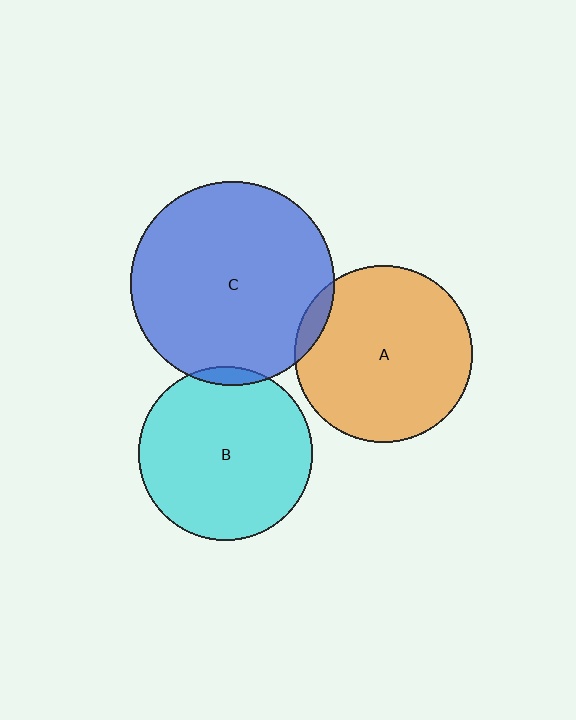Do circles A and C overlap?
Yes.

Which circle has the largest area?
Circle C (blue).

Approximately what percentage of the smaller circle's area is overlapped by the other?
Approximately 5%.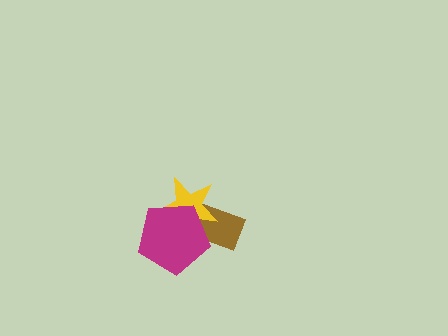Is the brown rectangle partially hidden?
Yes, it is partially covered by another shape.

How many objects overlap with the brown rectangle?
2 objects overlap with the brown rectangle.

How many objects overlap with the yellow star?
2 objects overlap with the yellow star.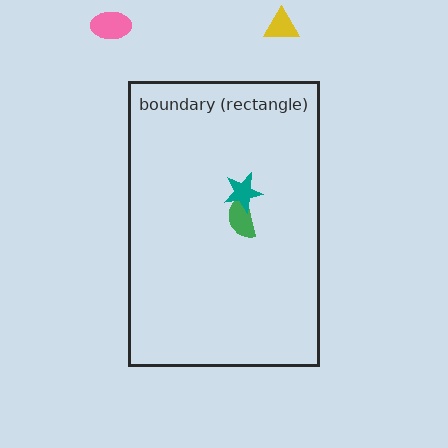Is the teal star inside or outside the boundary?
Inside.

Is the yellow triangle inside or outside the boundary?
Outside.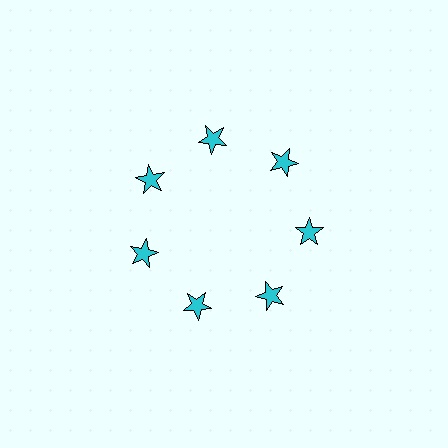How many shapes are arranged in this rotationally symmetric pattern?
There are 7 shapes, arranged in 7 groups of 1.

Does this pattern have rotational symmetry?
Yes, this pattern has 7-fold rotational symmetry. It looks the same after rotating 51 degrees around the center.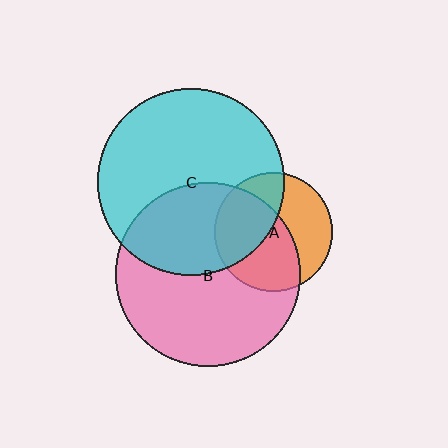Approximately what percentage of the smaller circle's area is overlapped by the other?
Approximately 40%.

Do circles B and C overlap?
Yes.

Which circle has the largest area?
Circle C (cyan).